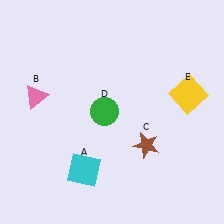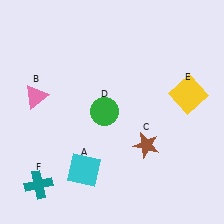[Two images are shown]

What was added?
A teal cross (F) was added in Image 2.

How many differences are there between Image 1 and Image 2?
There is 1 difference between the two images.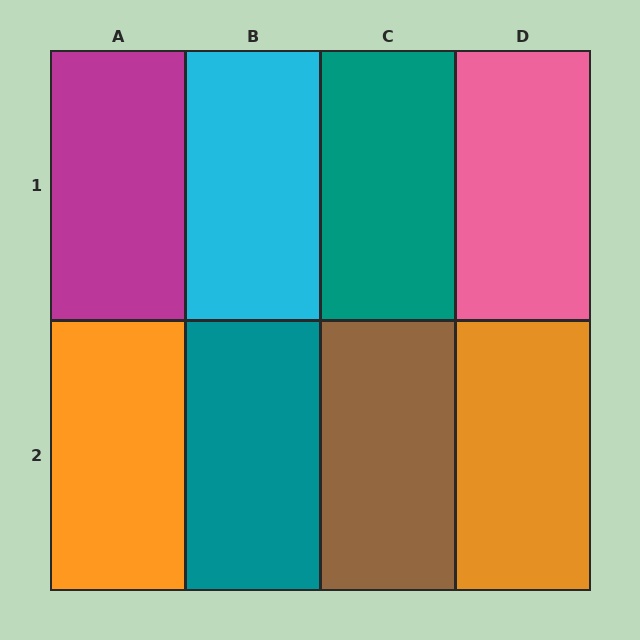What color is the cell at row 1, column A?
Magenta.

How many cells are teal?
2 cells are teal.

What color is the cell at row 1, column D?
Pink.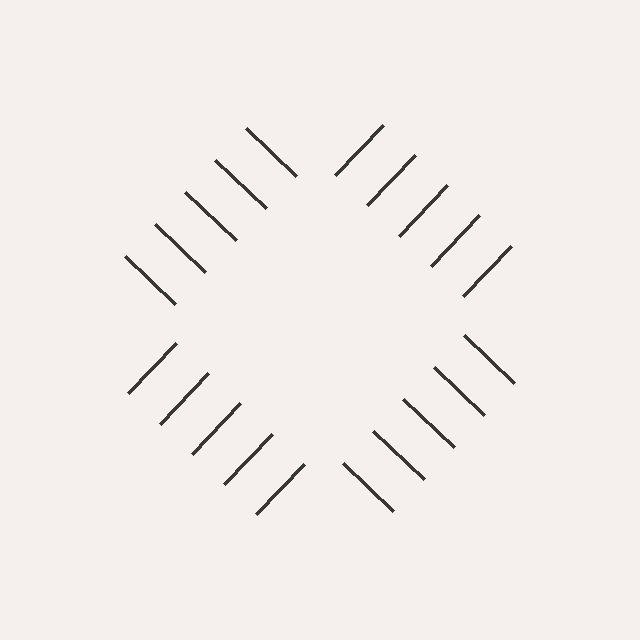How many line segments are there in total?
20 — 5 along each of the 4 edges.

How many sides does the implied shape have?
4 sides — the line-ends trace a square.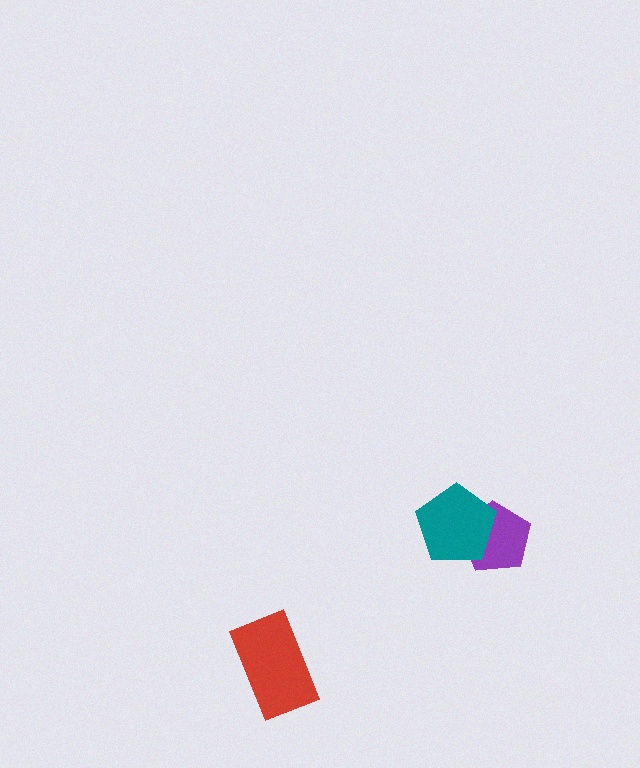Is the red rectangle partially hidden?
No, no other shape covers it.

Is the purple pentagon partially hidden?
Yes, it is partially covered by another shape.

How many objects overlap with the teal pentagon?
1 object overlaps with the teal pentagon.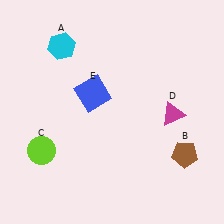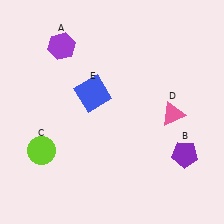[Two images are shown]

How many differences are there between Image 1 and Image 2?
There are 3 differences between the two images.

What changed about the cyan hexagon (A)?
In Image 1, A is cyan. In Image 2, it changed to purple.